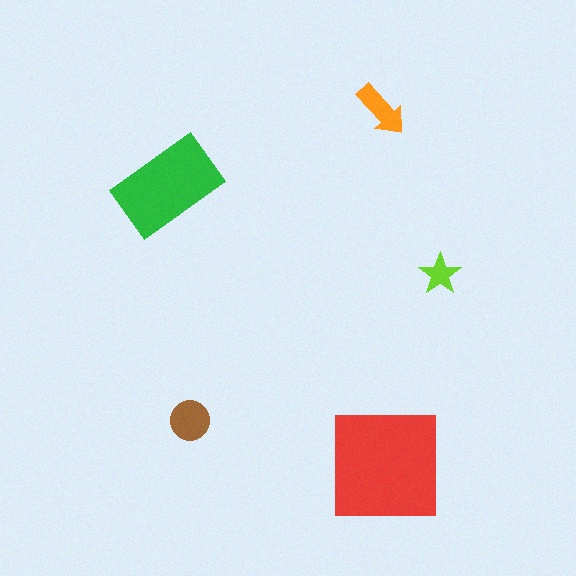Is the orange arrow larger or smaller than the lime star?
Larger.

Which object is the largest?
The red square.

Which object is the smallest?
The lime star.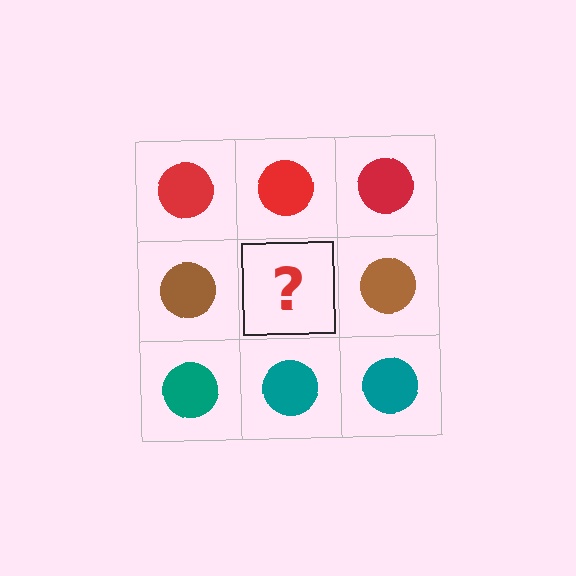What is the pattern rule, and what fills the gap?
The rule is that each row has a consistent color. The gap should be filled with a brown circle.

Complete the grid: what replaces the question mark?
The question mark should be replaced with a brown circle.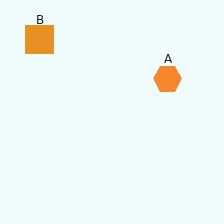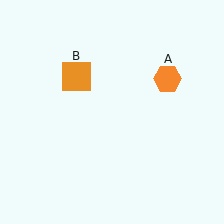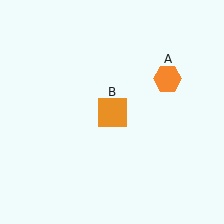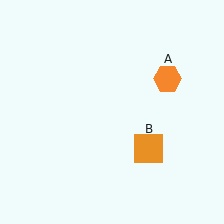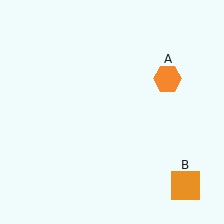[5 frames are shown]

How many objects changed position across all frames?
1 object changed position: orange square (object B).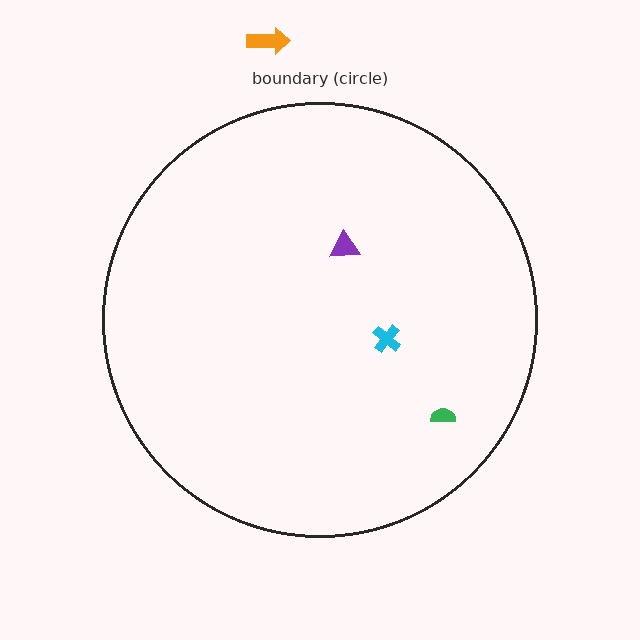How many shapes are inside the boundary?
3 inside, 1 outside.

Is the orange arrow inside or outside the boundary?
Outside.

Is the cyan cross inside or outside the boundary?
Inside.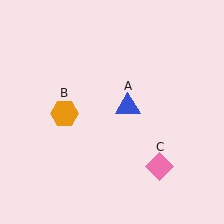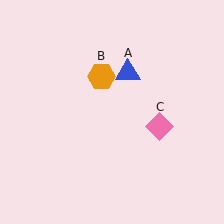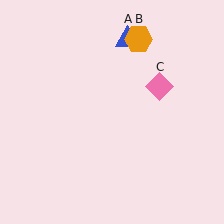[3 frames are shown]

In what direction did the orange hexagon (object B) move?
The orange hexagon (object B) moved up and to the right.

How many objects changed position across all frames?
3 objects changed position: blue triangle (object A), orange hexagon (object B), pink diamond (object C).